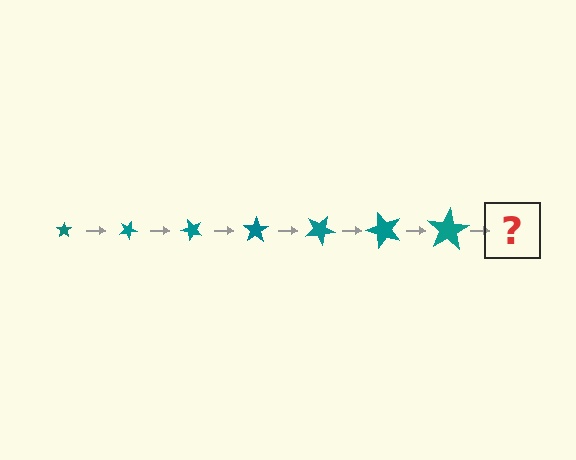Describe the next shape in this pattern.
It should be a star, larger than the previous one and rotated 175 degrees from the start.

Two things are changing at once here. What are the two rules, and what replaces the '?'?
The two rules are that the star grows larger each step and it rotates 25 degrees each step. The '?' should be a star, larger than the previous one and rotated 175 degrees from the start.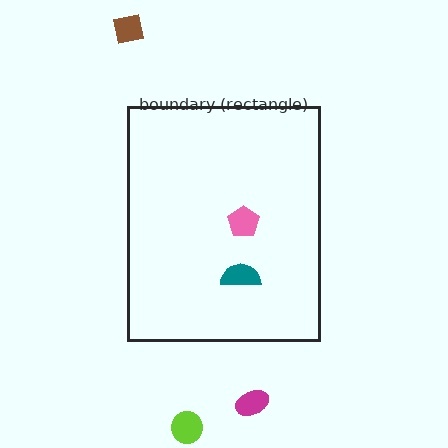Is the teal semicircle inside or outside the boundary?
Inside.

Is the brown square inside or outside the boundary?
Outside.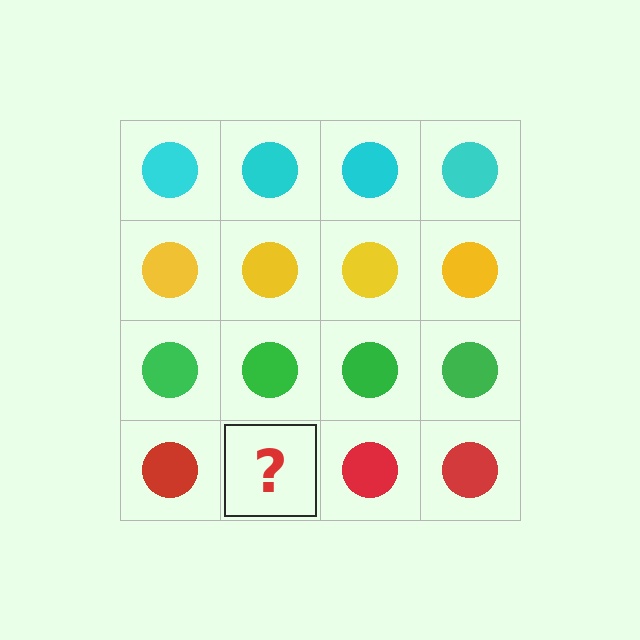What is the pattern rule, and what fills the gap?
The rule is that each row has a consistent color. The gap should be filled with a red circle.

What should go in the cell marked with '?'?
The missing cell should contain a red circle.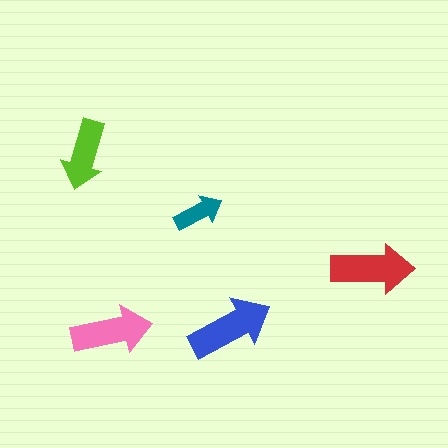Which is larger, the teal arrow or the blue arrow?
The blue one.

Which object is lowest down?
The pink arrow is bottommost.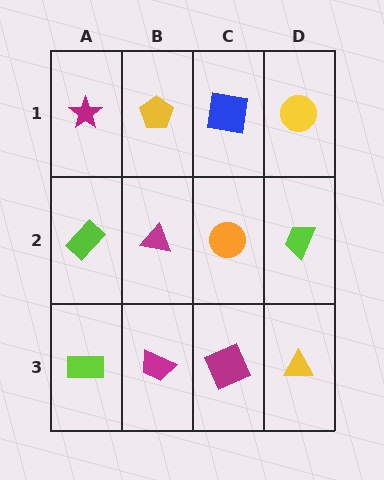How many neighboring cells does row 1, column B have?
3.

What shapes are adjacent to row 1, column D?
A lime trapezoid (row 2, column D), a blue square (row 1, column C).